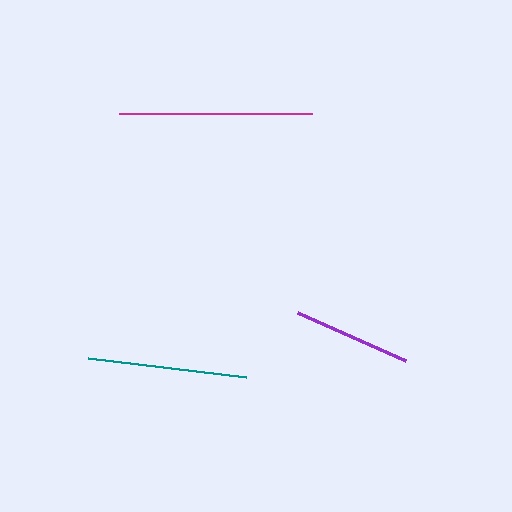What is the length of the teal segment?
The teal segment is approximately 159 pixels long.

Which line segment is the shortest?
The purple line is the shortest at approximately 119 pixels.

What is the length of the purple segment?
The purple segment is approximately 119 pixels long.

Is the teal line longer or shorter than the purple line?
The teal line is longer than the purple line.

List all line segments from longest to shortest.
From longest to shortest: magenta, teal, purple.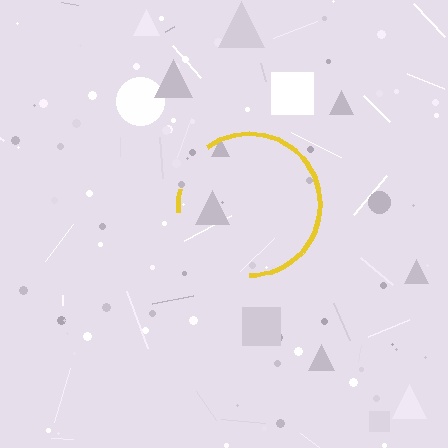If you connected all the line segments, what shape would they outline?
They would outline a circle.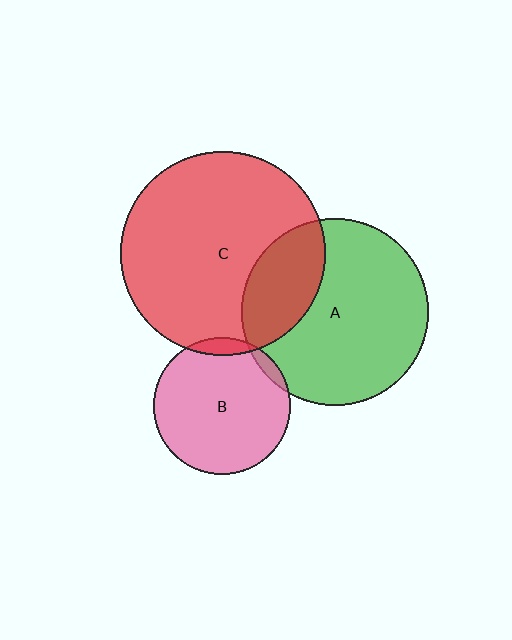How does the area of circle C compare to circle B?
Approximately 2.2 times.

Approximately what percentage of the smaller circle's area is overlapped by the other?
Approximately 25%.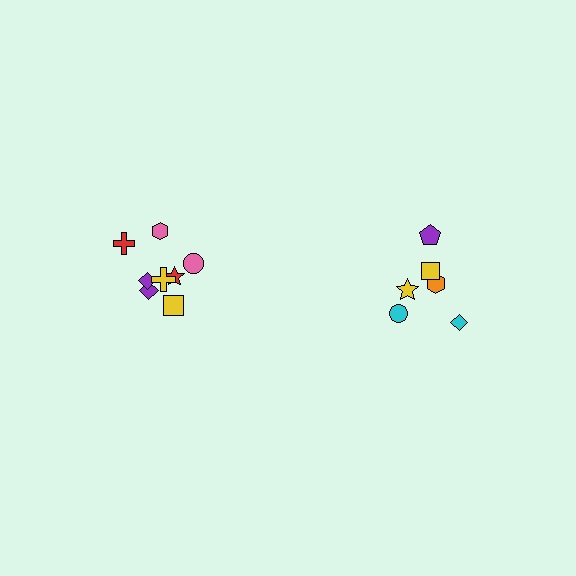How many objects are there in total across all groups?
There are 14 objects.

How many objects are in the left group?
There are 8 objects.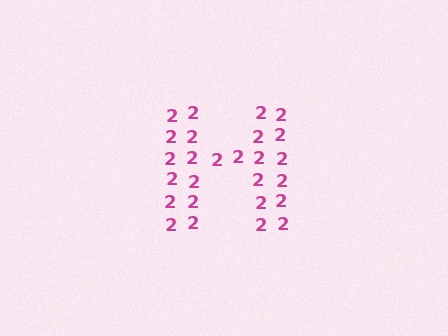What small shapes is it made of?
It is made of small digit 2's.